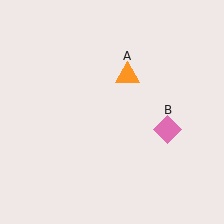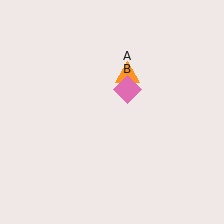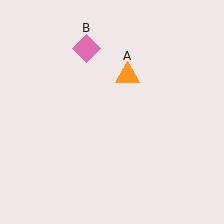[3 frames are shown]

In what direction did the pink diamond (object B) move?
The pink diamond (object B) moved up and to the left.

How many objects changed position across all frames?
1 object changed position: pink diamond (object B).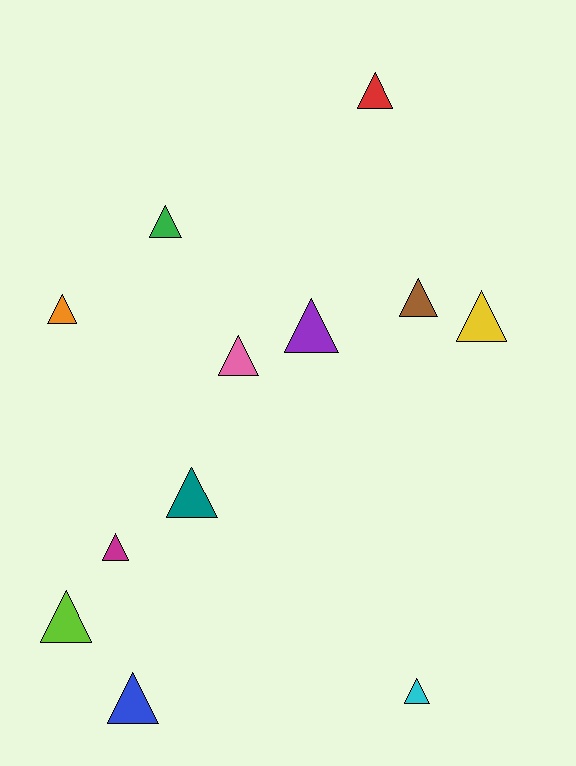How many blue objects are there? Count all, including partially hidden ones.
There is 1 blue object.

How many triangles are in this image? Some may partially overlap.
There are 12 triangles.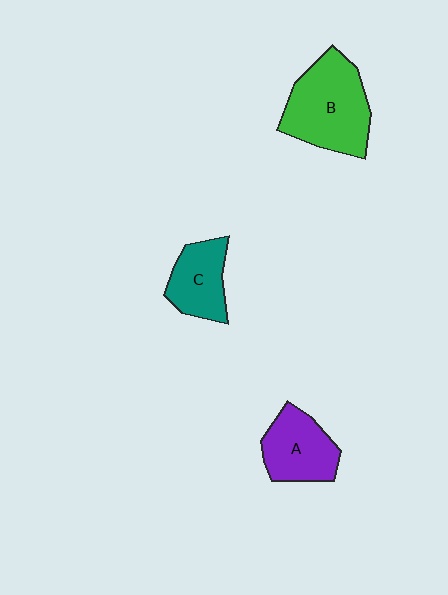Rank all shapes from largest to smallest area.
From largest to smallest: B (green), A (purple), C (teal).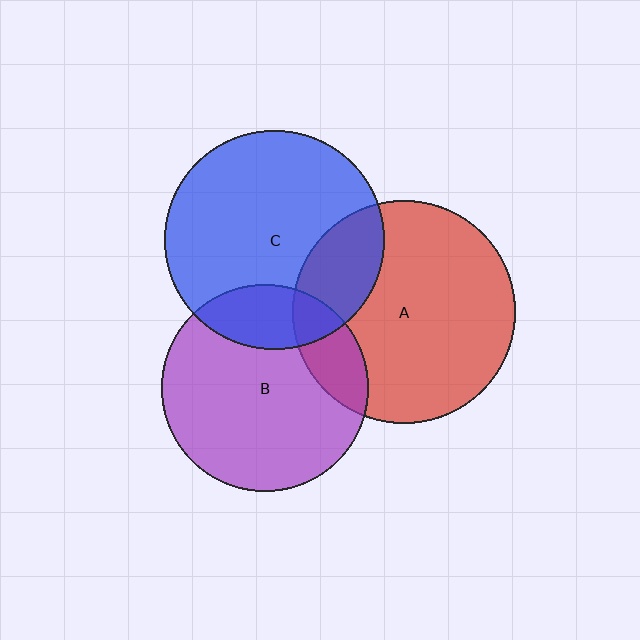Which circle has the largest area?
Circle A (red).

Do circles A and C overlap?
Yes.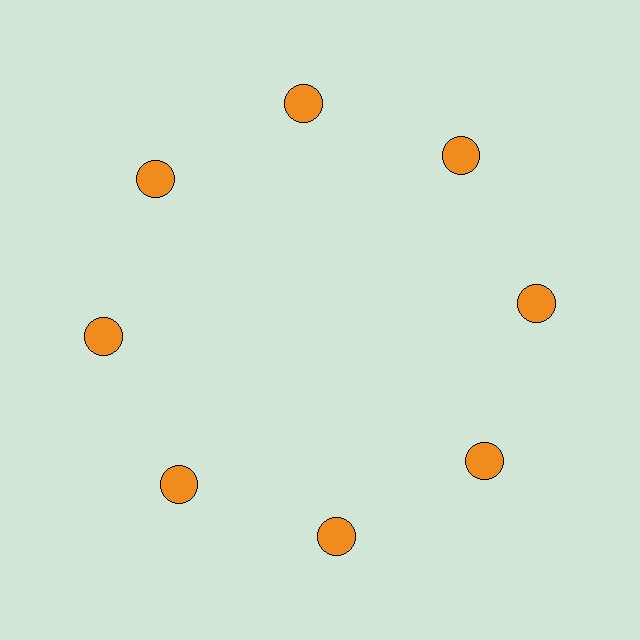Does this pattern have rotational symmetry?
Yes, this pattern has 8-fold rotational symmetry. It looks the same after rotating 45 degrees around the center.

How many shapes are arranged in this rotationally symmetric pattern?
There are 8 shapes, arranged in 8 groups of 1.